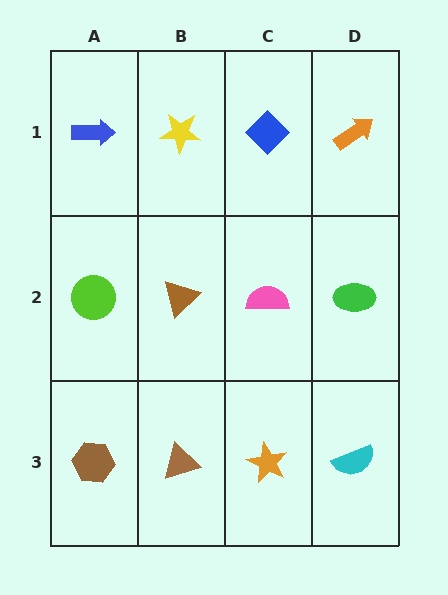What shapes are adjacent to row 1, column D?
A green ellipse (row 2, column D), a blue diamond (row 1, column C).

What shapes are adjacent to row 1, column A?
A lime circle (row 2, column A), a yellow star (row 1, column B).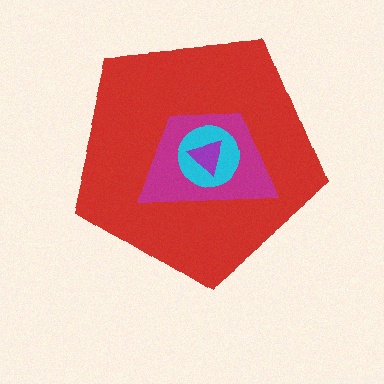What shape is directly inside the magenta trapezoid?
The cyan circle.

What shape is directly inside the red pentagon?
The magenta trapezoid.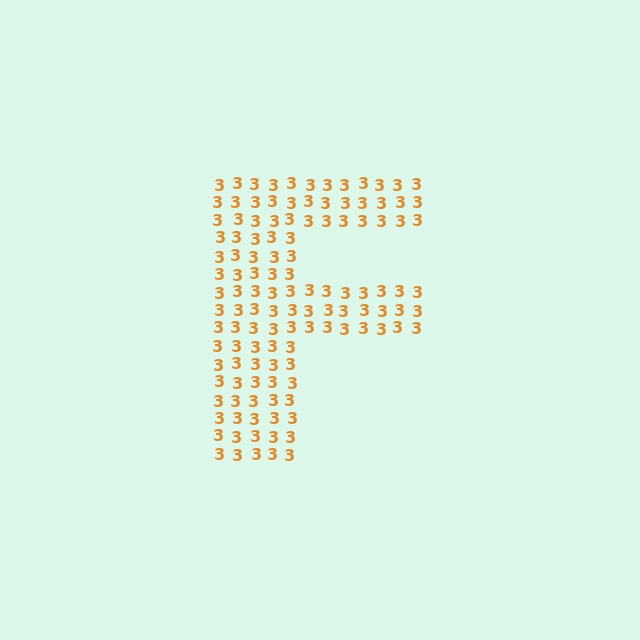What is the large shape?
The large shape is the letter F.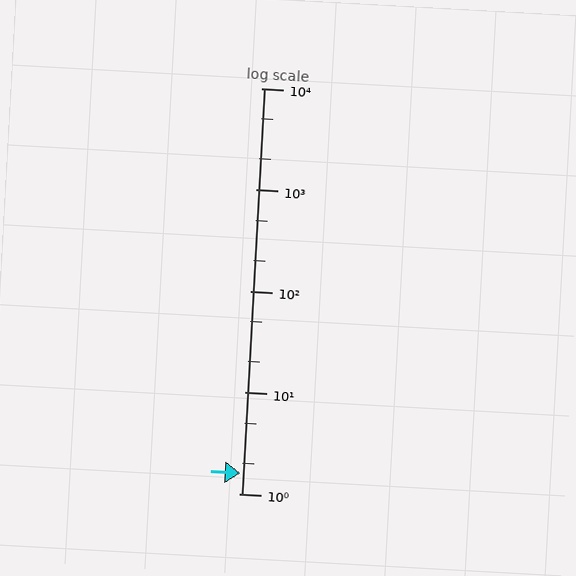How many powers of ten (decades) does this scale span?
The scale spans 4 decades, from 1 to 10000.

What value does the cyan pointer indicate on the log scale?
The pointer indicates approximately 1.6.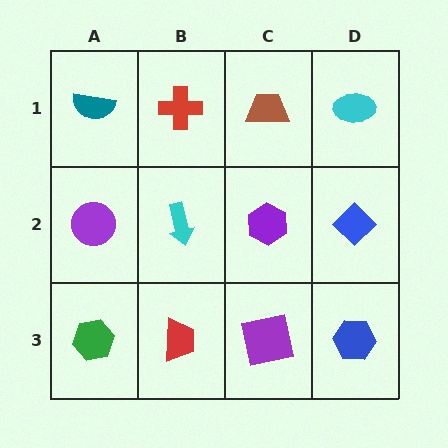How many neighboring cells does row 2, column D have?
3.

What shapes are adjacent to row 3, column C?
A purple hexagon (row 2, column C), a red trapezoid (row 3, column B), a blue hexagon (row 3, column D).